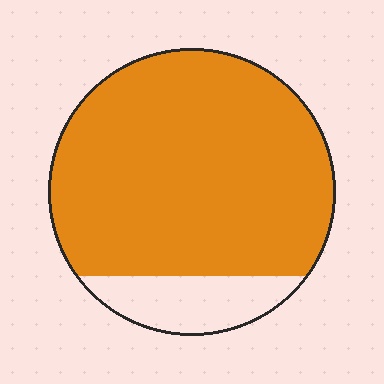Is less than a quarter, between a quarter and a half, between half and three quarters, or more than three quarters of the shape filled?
More than three quarters.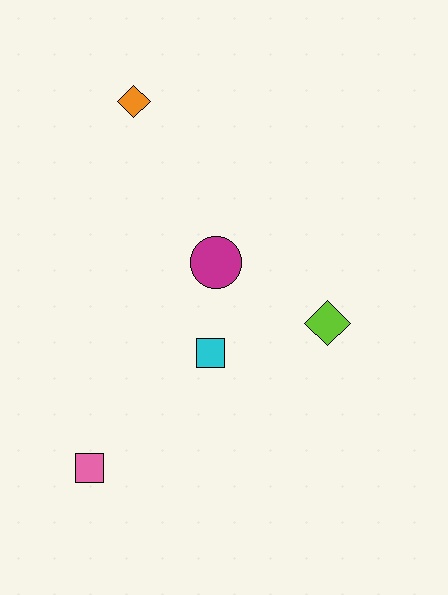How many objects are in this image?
There are 5 objects.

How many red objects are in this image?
There are no red objects.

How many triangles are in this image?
There are no triangles.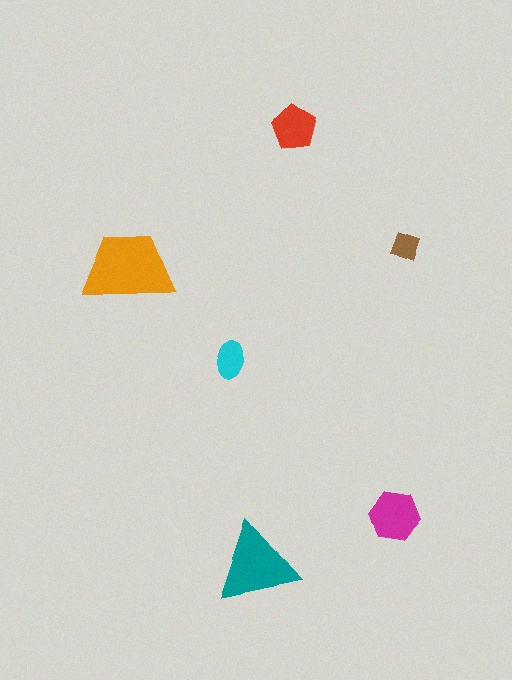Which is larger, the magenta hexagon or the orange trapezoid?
The orange trapezoid.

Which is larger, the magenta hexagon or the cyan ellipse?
The magenta hexagon.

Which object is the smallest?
The brown diamond.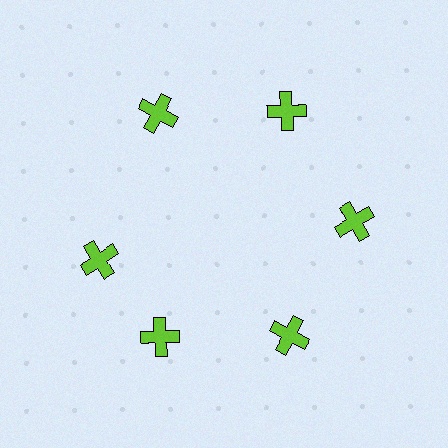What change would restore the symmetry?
The symmetry would be restored by rotating it back into even spacing with its neighbors so that all 6 crosses sit at equal angles and equal distance from the center.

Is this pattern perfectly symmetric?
No. The 6 lime crosses are arranged in a ring, but one element near the 9 o'clock position is rotated out of alignment along the ring, breaking the 6-fold rotational symmetry.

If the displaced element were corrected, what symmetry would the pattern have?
It would have 6-fold rotational symmetry — the pattern would map onto itself every 60 degrees.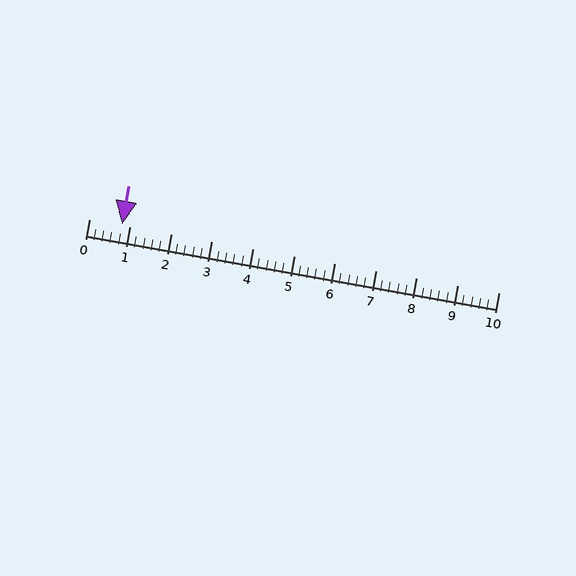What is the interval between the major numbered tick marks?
The major tick marks are spaced 1 units apart.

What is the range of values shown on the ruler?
The ruler shows values from 0 to 10.